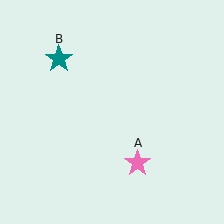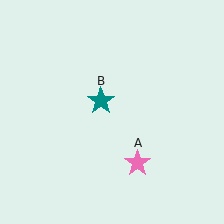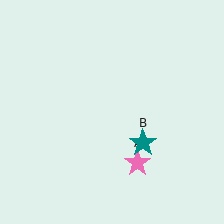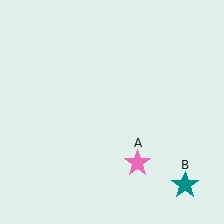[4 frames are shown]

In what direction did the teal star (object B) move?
The teal star (object B) moved down and to the right.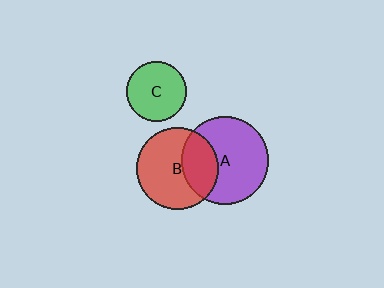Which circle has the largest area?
Circle A (purple).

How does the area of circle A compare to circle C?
Approximately 2.2 times.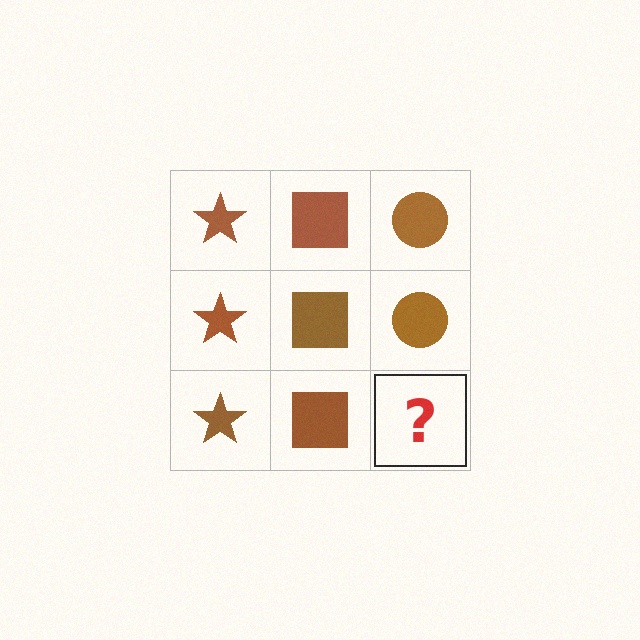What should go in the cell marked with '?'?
The missing cell should contain a brown circle.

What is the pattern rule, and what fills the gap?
The rule is that each column has a consistent shape. The gap should be filled with a brown circle.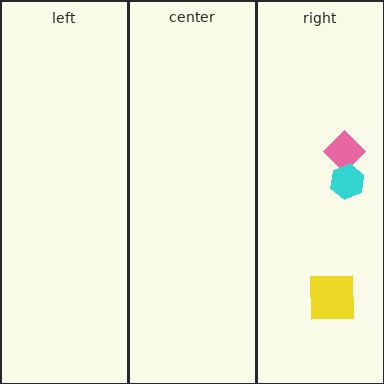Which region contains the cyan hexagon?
The right region.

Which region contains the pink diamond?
The right region.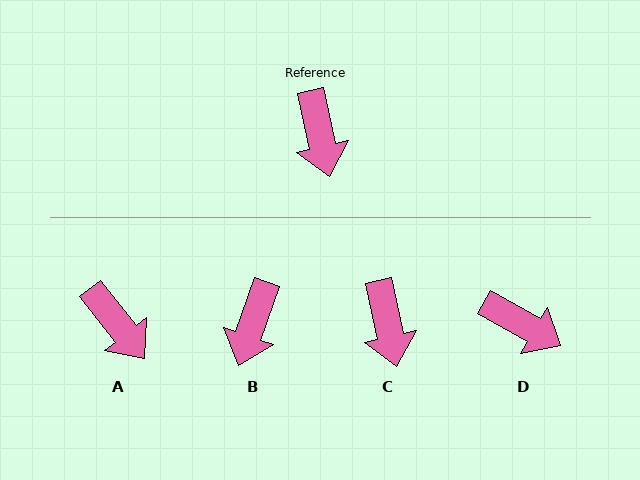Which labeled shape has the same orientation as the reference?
C.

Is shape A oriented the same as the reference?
No, it is off by about 26 degrees.